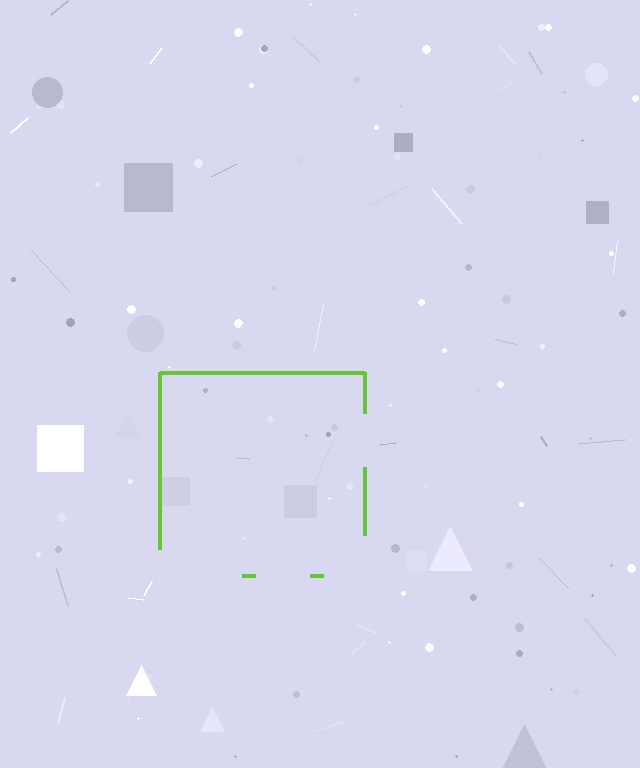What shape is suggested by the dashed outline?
The dashed outline suggests a square.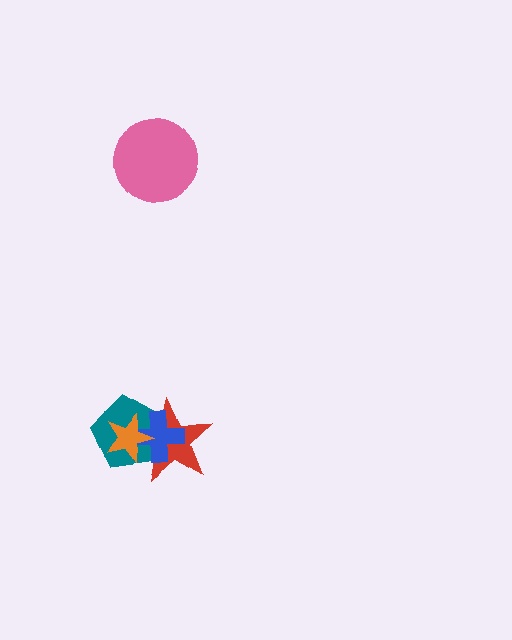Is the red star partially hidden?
Yes, it is partially covered by another shape.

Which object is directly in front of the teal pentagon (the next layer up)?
The blue cross is directly in front of the teal pentagon.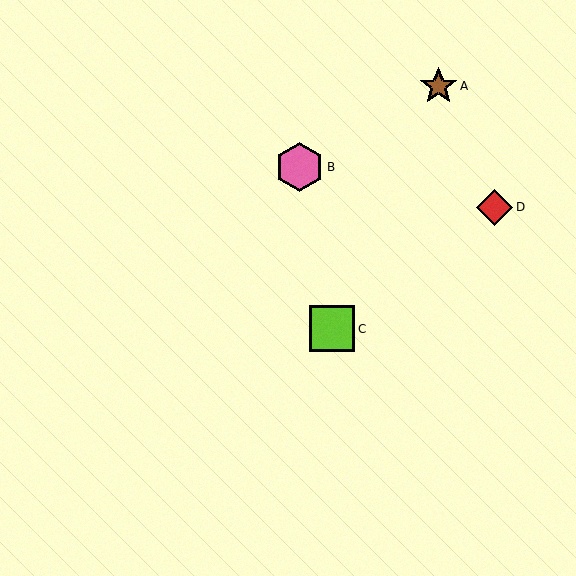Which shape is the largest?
The pink hexagon (labeled B) is the largest.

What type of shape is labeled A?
Shape A is a brown star.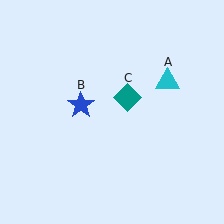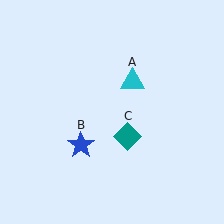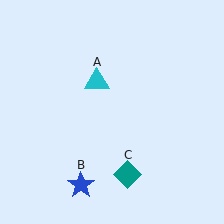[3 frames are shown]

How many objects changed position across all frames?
3 objects changed position: cyan triangle (object A), blue star (object B), teal diamond (object C).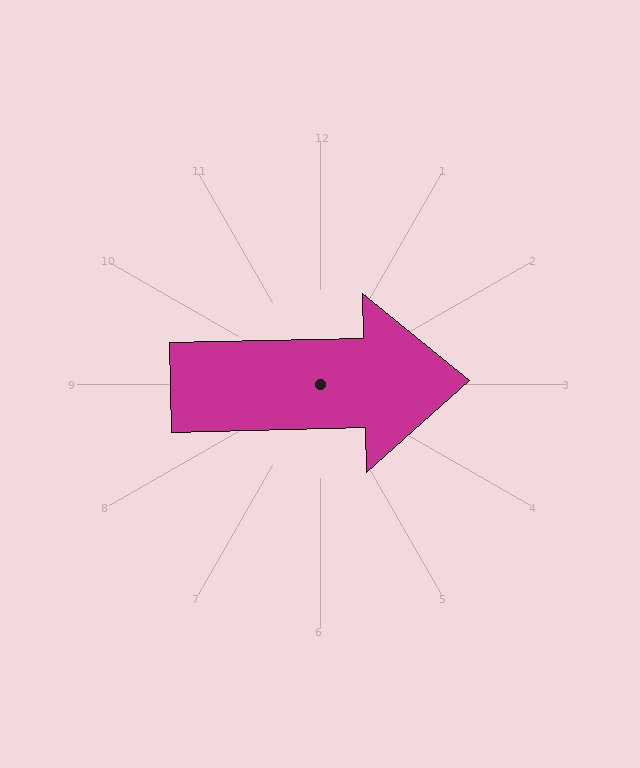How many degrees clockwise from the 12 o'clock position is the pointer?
Approximately 89 degrees.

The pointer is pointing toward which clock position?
Roughly 3 o'clock.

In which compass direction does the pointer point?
East.